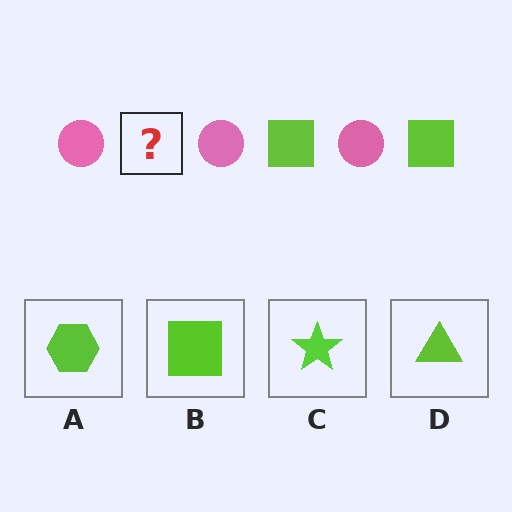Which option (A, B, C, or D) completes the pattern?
B.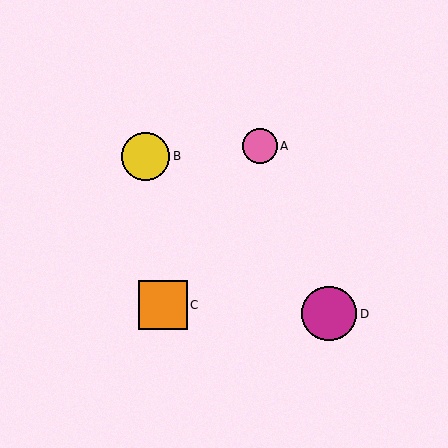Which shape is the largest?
The magenta circle (labeled D) is the largest.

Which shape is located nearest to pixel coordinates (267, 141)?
The pink circle (labeled A) at (260, 146) is nearest to that location.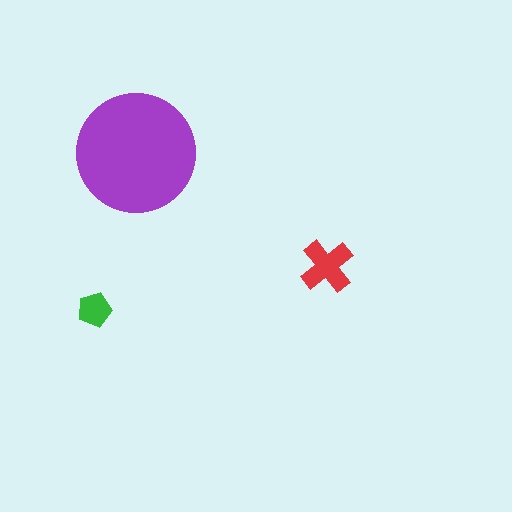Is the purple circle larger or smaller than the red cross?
Larger.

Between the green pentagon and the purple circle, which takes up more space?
The purple circle.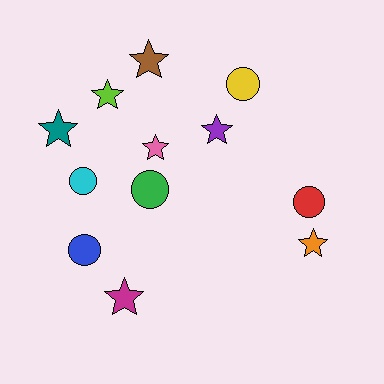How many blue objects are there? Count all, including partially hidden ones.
There is 1 blue object.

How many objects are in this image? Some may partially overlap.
There are 12 objects.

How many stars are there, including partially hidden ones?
There are 7 stars.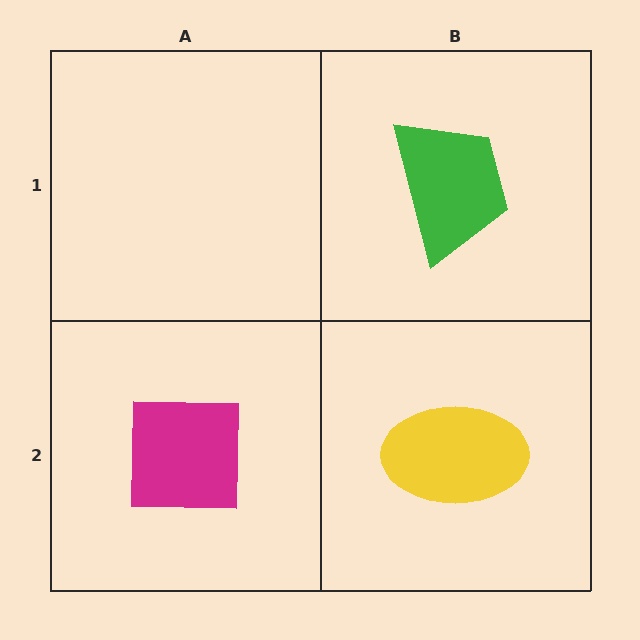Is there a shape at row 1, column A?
No, that cell is empty.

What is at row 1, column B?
A green trapezoid.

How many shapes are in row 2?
2 shapes.